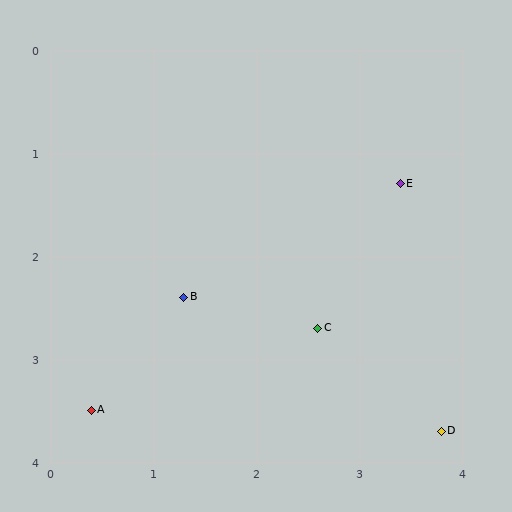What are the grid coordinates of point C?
Point C is at approximately (2.6, 2.7).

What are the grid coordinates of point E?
Point E is at approximately (3.4, 1.3).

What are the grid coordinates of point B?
Point B is at approximately (1.3, 2.4).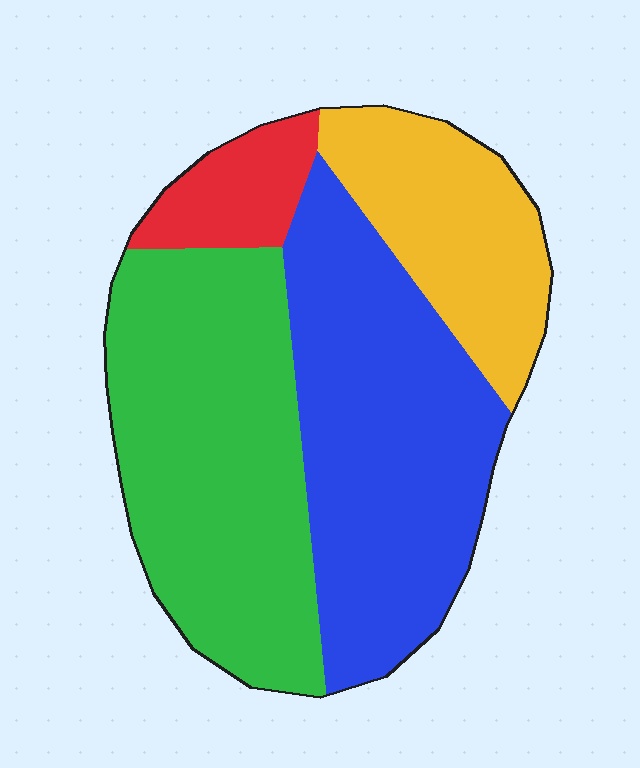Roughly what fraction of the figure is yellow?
Yellow covers roughly 20% of the figure.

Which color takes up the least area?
Red, at roughly 10%.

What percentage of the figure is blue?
Blue covers 36% of the figure.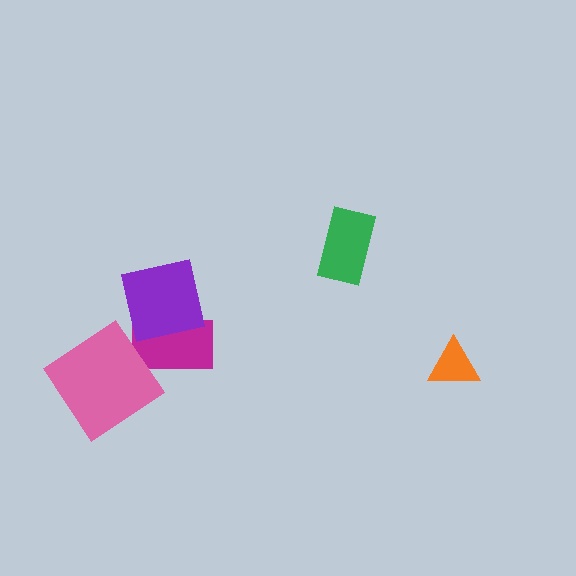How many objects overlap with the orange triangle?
0 objects overlap with the orange triangle.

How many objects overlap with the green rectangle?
0 objects overlap with the green rectangle.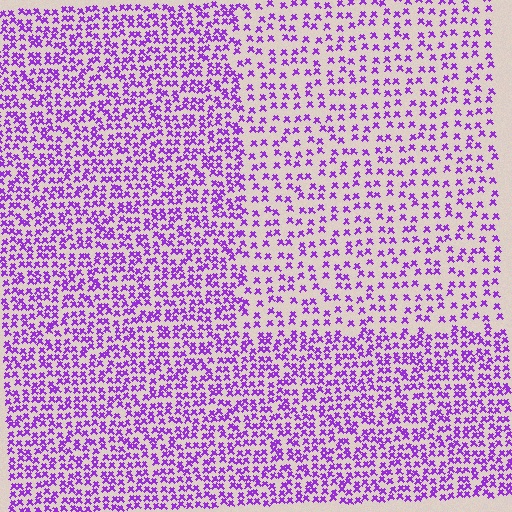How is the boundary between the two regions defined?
The boundary is defined by a change in element density (approximately 1.8x ratio). All elements are the same color, size, and shape.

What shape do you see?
I see a rectangle.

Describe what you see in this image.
The image contains small purple elements arranged at two different densities. A rectangle-shaped region is visible where the elements are less densely packed than the surrounding area.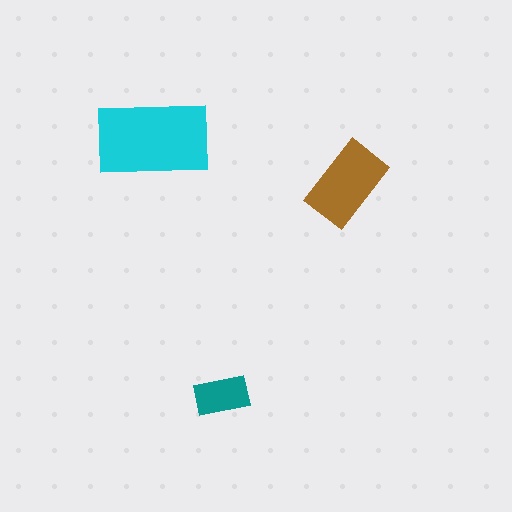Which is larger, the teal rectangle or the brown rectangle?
The brown one.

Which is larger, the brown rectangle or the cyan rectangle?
The cyan one.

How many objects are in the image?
There are 3 objects in the image.